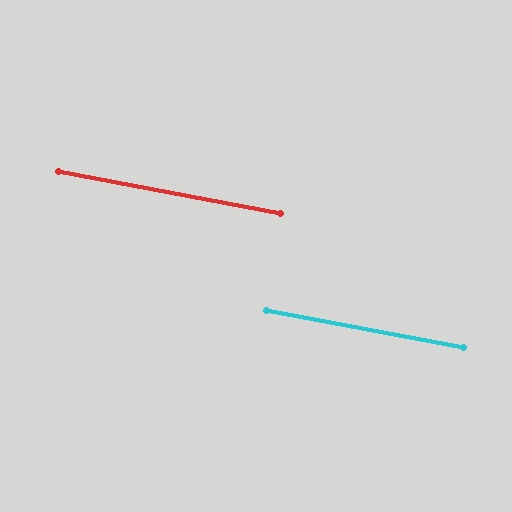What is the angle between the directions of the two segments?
Approximately 0 degrees.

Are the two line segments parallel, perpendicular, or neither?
Parallel — their directions differ by only 0.1°.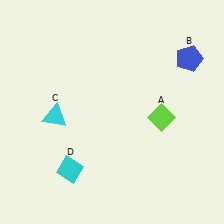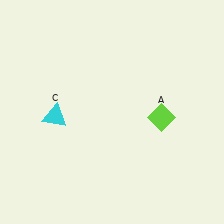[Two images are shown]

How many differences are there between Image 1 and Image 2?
There are 2 differences between the two images.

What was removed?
The blue pentagon (B), the cyan diamond (D) were removed in Image 2.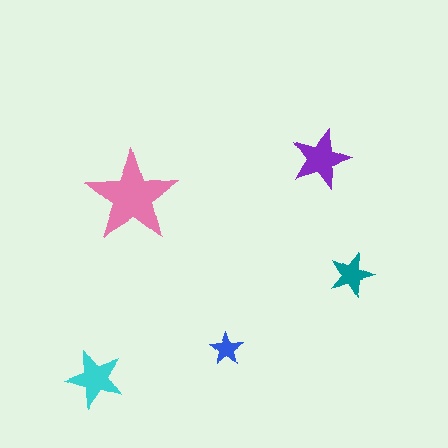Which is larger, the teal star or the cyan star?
The cyan one.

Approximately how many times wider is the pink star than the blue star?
About 3 times wider.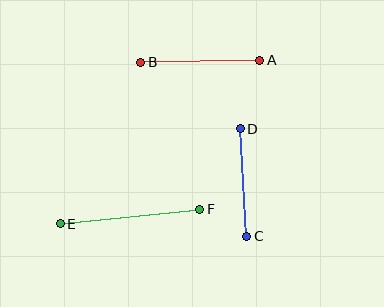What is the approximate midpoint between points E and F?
The midpoint is at approximately (130, 216) pixels.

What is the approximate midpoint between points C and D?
The midpoint is at approximately (243, 183) pixels.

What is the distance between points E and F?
The distance is approximately 141 pixels.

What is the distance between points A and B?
The distance is approximately 119 pixels.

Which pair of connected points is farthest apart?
Points E and F are farthest apart.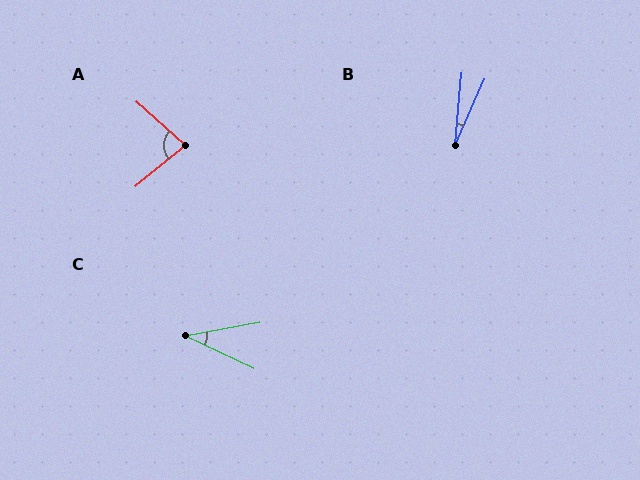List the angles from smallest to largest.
B (19°), C (36°), A (81°).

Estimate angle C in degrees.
Approximately 36 degrees.